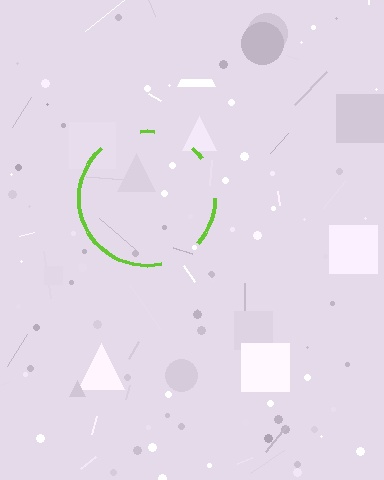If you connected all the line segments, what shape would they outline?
They would outline a circle.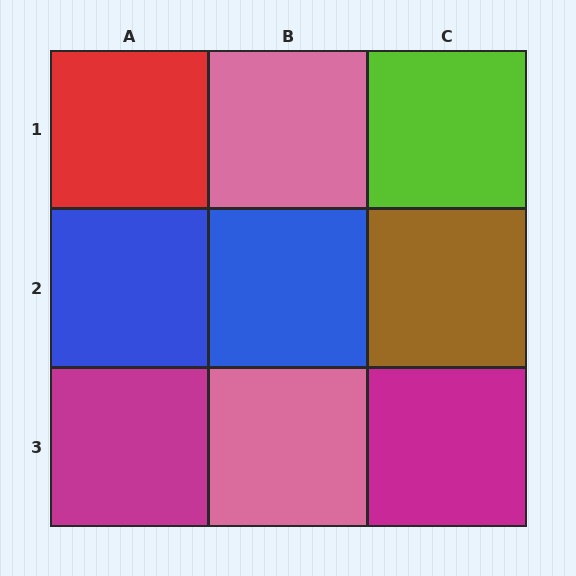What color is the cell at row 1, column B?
Pink.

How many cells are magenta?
2 cells are magenta.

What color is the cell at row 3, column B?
Pink.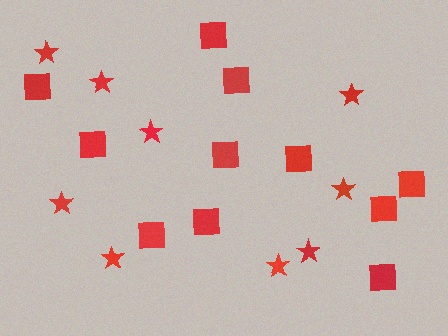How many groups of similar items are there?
There are 2 groups: one group of stars (9) and one group of squares (11).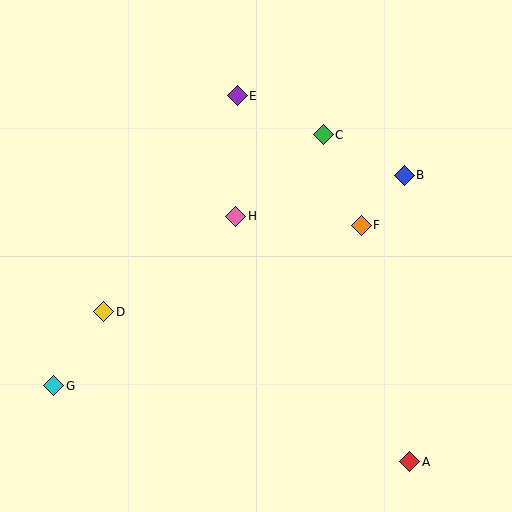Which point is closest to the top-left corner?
Point E is closest to the top-left corner.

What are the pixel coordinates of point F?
Point F is at (361, 225).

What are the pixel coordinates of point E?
Point E is at (237, 96).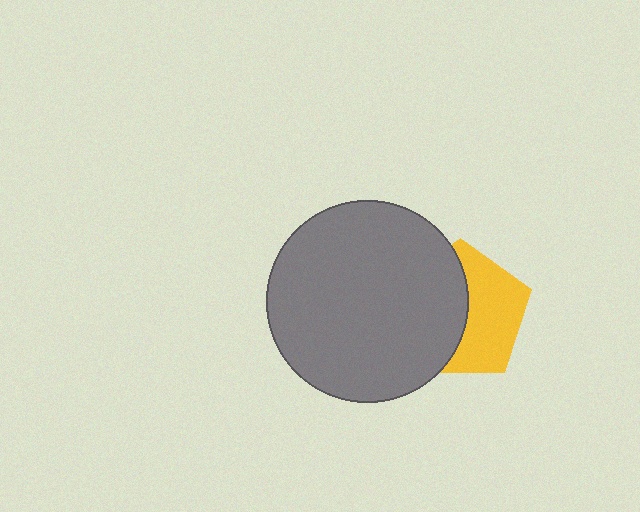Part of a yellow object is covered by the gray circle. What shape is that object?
It is a pentagon.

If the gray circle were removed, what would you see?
You would see the complete yellow pentagon.